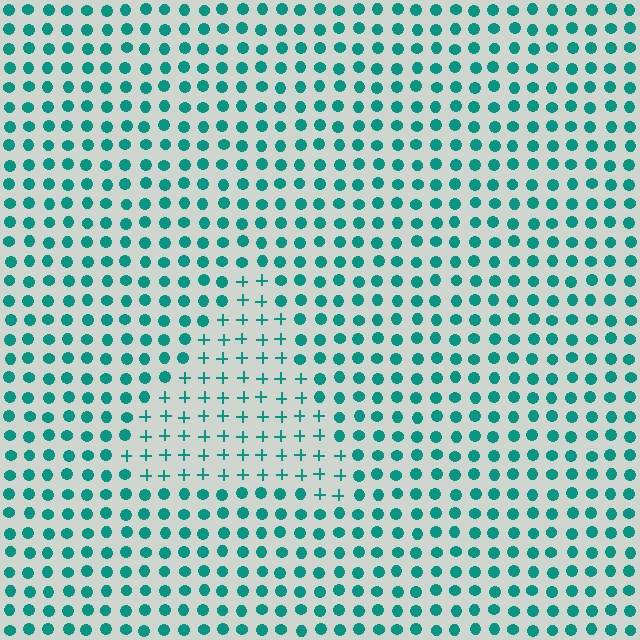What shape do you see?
I see a triangle.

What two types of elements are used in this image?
The image uses plus signs inside the triangle region and circles outside it.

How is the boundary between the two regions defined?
The boundary is defined by a change in element shape: plus signs inside vs. circles outside. All elements share the same color and spacing.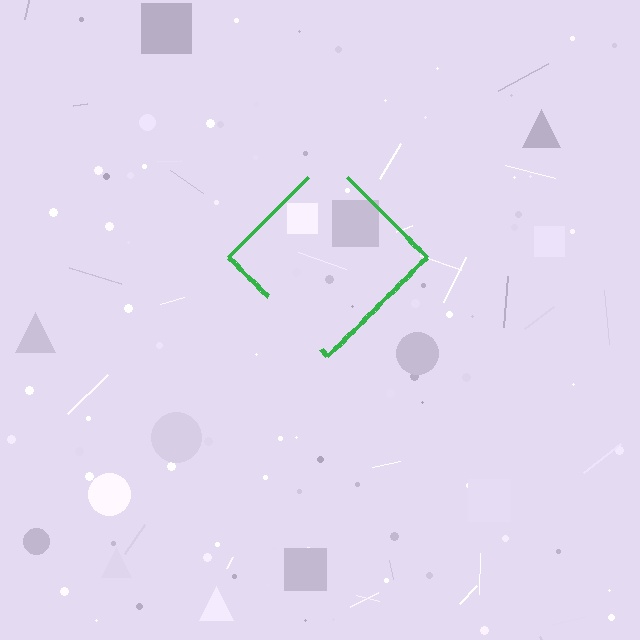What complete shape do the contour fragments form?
The contour fragments form a diamond.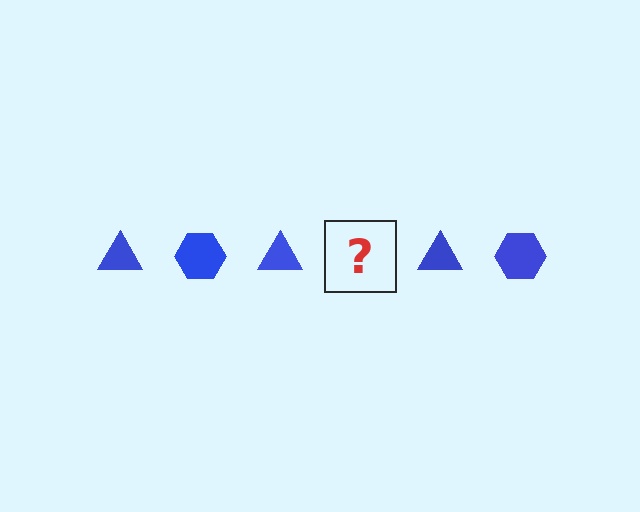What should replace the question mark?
The question mark should be replaced with a blue hexagon.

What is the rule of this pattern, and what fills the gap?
The rule is that the pattern cycles through triangle, hexagon shapes in blue. The gap should be filled with a blue hexagon.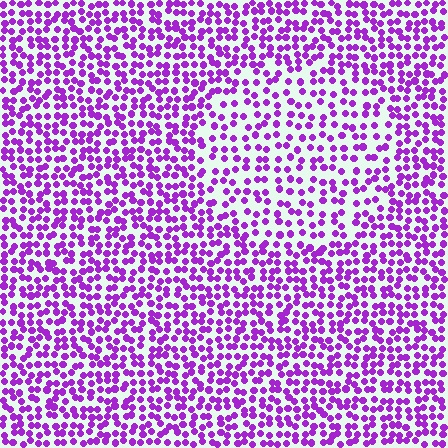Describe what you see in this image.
The image contains small purple elements arranged at two different densities. A circle-shaped region is visible where the elements are less densely packed than the surrounding area.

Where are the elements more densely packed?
The elements are more densely packed outside the circle boundary.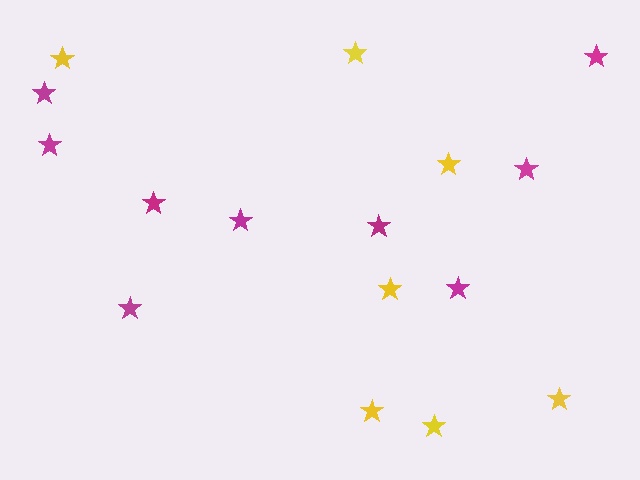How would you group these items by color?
There are 2 groups: one group of magenta stars (9) and one group of yellow stars (7).